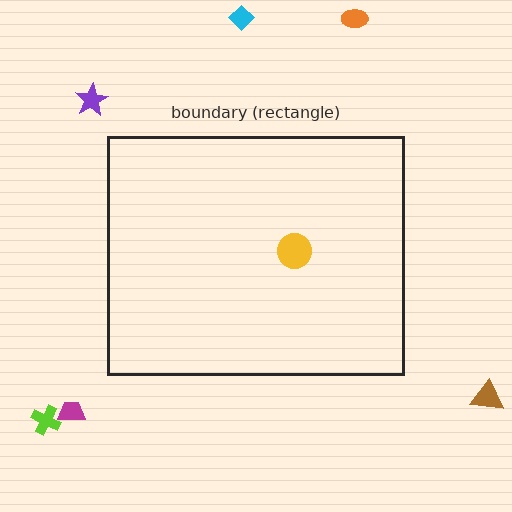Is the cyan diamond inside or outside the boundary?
Outside.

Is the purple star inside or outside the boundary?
Outside.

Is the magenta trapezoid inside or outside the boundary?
Outside.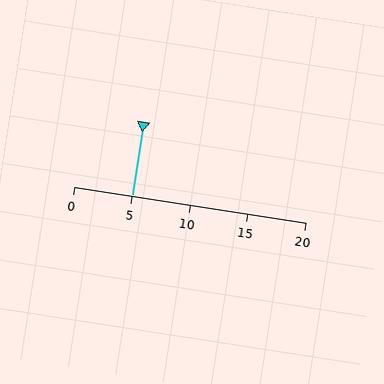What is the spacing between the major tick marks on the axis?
The major ticks are spaced 5 apart.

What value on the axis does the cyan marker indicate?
The marker indicates approximately 5.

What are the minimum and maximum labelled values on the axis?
The axis runs from 0 to 20.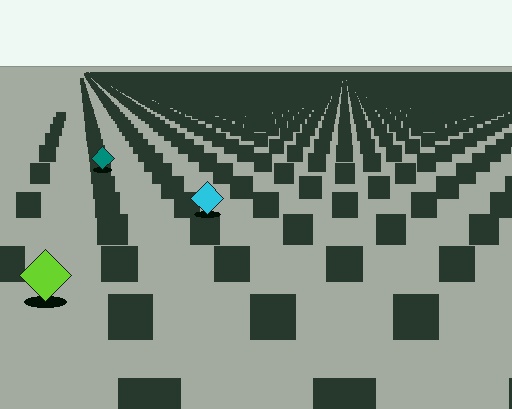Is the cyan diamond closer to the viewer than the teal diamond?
Yes. The cyan diamond is closer — you can tell from the texture gradient: the ground texture is coarser near it.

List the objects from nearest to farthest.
From nearest to farthest: the lime diamond, the cyan diamond, the teal diamond.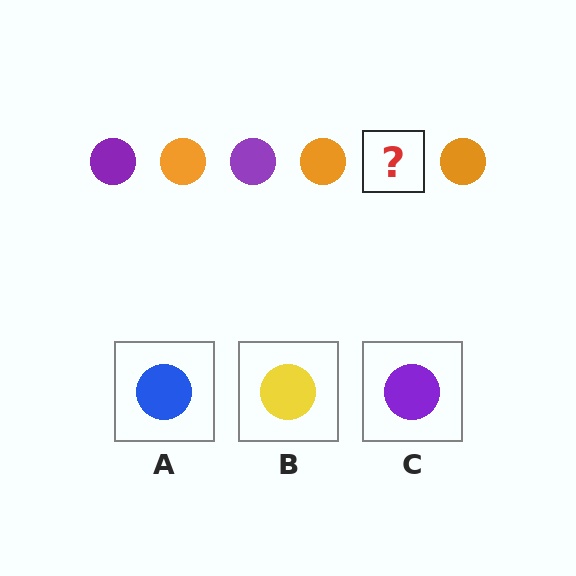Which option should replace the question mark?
Option C.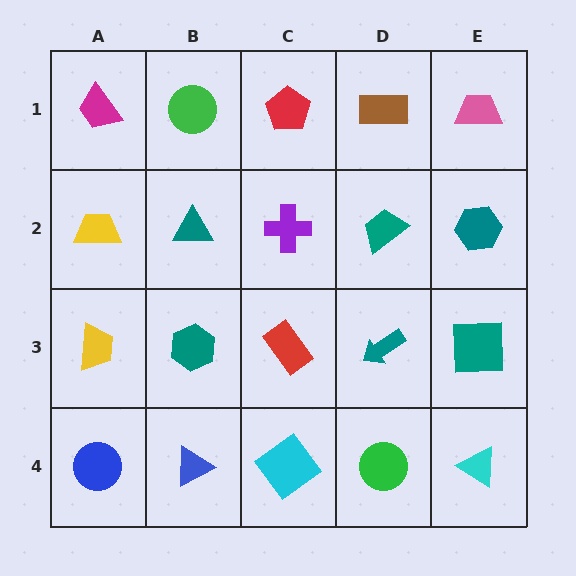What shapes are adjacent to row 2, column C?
A red pentagon (row 1, column C), a red rectangle (row 3, column C), a teal triangle (row 2, column B), a teal trapezoid (row 2, column D).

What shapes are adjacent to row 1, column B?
A teal triangle (row 2, column B), a magenta trapezoid (row 1, column A), a red pentagon (row 1, column C).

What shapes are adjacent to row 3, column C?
A purple cross (row 2, column C), a cyan diamond (row 4, column C), a teal hexagon (row 3, column B), a teal arrow (row 3, column D).